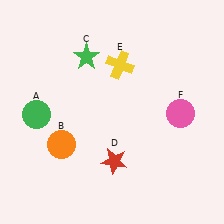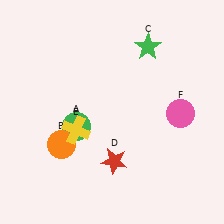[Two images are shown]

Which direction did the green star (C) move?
The green star (C) moved right.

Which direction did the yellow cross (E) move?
The yellow cross (E) moved down.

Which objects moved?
The objects that moved are: the green circle (A), the green star (C), the yellow cross (E).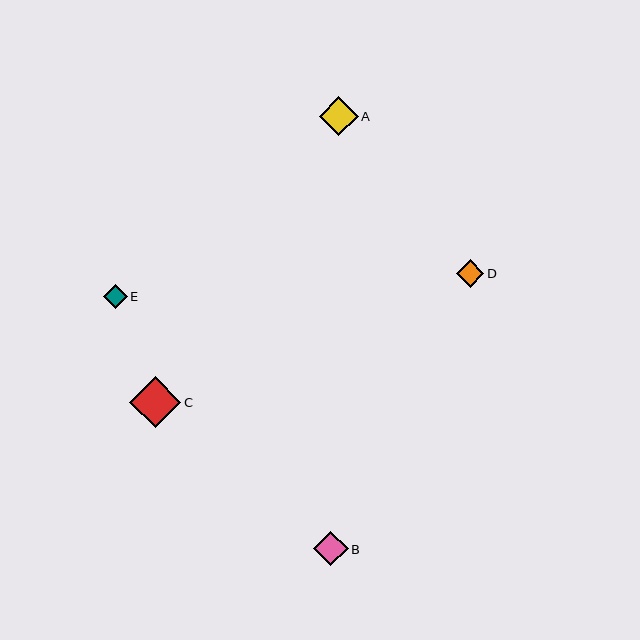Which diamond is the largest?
Diamond C is the largest with a size of approximately 51 pixels.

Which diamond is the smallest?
Diamond E is the smallest with a size of approximately 24 pixels.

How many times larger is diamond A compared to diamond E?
Diamond A is approximately 1.6 times the size of diamond E.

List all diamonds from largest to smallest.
From largest to smallest: C, A, B, D, E.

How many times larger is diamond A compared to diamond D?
Diamond A is approximately 1.4 times the size of diamond D.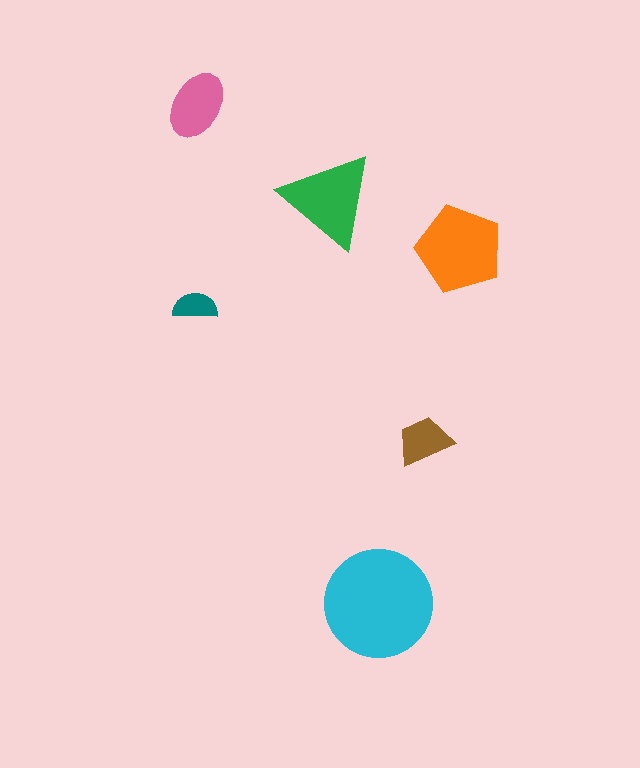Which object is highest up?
The pink ellipse is topmost.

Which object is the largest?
The cyan circle.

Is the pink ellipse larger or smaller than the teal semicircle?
Larger.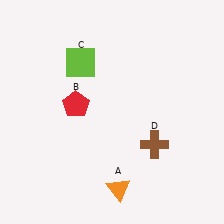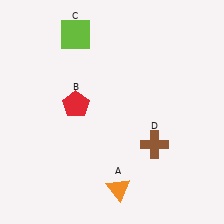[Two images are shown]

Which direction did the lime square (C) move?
The lime square (C) moved up.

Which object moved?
The lime square (C) moved up.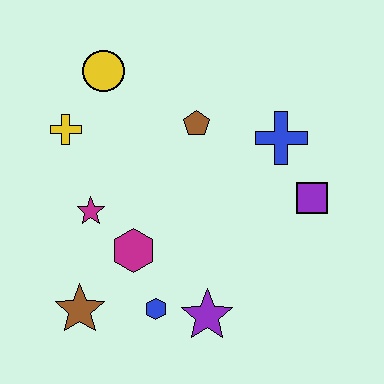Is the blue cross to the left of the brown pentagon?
No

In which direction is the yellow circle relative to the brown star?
The yellow circle is above the brown star.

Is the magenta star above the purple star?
Yes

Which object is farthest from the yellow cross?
The purple square is farthest from the yellow cross.